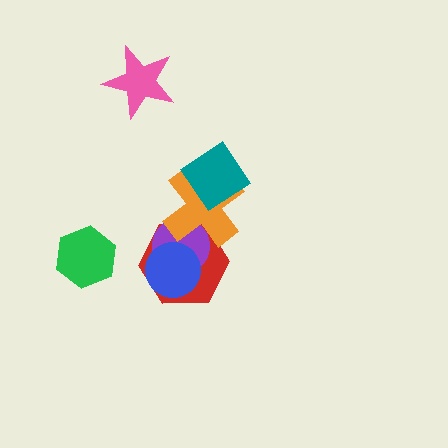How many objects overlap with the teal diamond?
1 object overlaps with the teal diamond.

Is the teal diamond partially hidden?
No, no other shape covers it.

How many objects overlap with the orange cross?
3 objects overlap with the orange cross.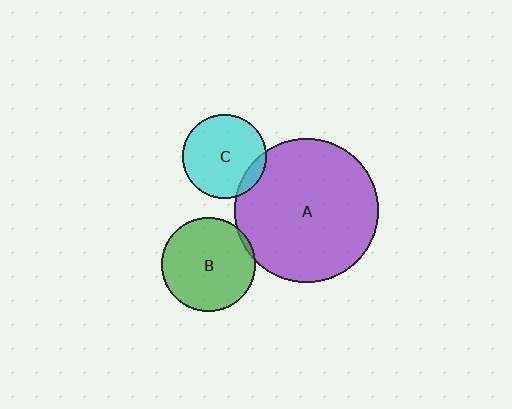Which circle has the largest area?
Circle A (purple).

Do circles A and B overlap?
Yes.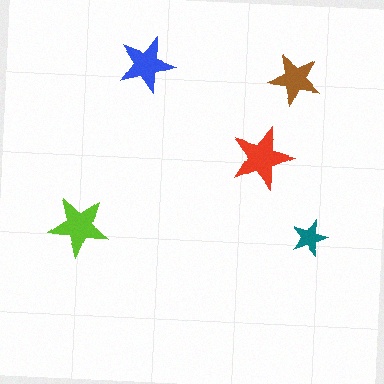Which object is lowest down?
The teal star is bottommost.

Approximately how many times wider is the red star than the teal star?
About 1.5 times wider.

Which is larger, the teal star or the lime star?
The lime one.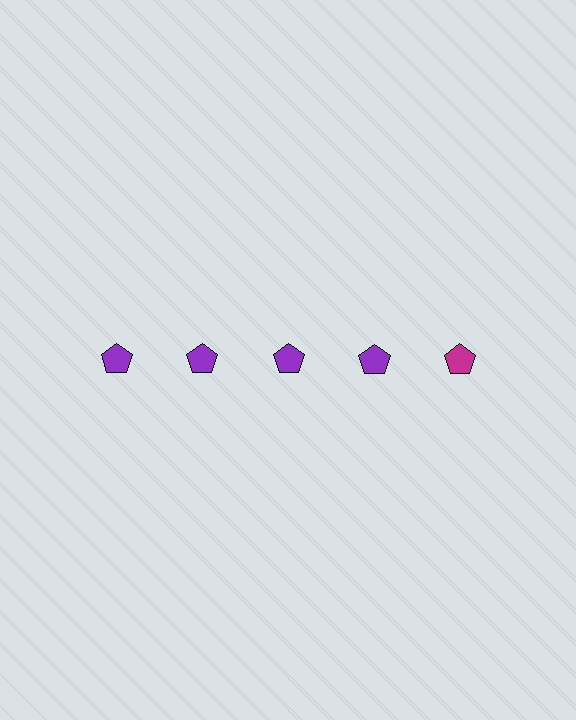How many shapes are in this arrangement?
There are 5 shapes arranged in a grid pattern.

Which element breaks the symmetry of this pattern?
The magenta pentagon in the top row, rightmost column breaks the symmetry. All other shapes are purple pentagons.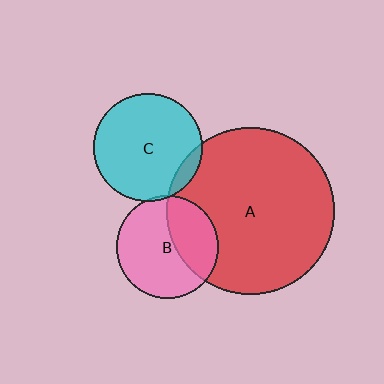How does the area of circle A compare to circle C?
Approximately 2.4 times.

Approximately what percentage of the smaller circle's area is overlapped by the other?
Approximately 10%.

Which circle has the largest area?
Circle A (red).